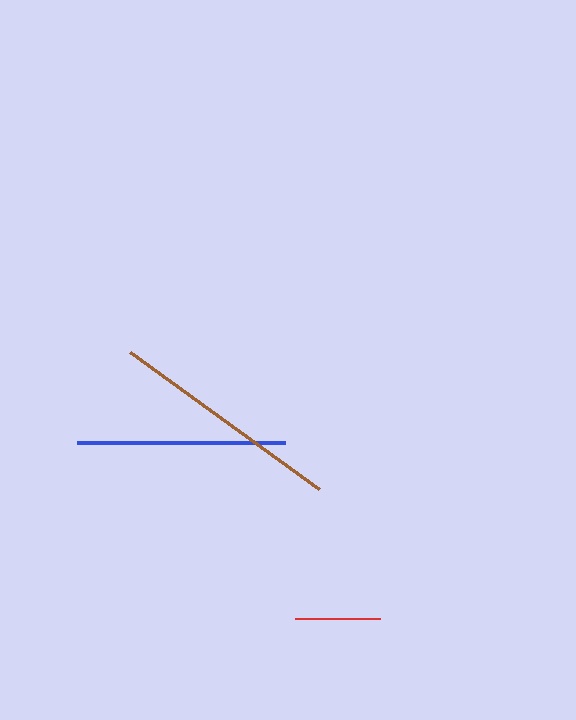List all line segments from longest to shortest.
From longest to shortest: brown, blue, red.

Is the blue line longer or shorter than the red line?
The blue line is longer than the red line.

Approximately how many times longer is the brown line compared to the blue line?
The brown line is approximately 1.1 times the length of the blue line.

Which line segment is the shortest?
The red line is the shortest at approximately 85 pixels.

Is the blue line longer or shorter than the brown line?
The brown line is longer than the blue line.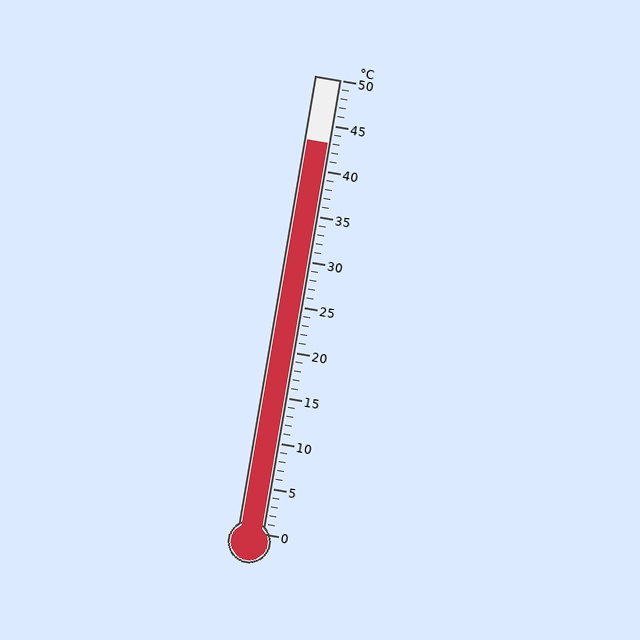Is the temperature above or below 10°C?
The temperature is above 10°C.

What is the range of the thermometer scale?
The thermometer scale ranges from 0°C to 50°C.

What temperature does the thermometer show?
The thermometer shows approximately 43°C.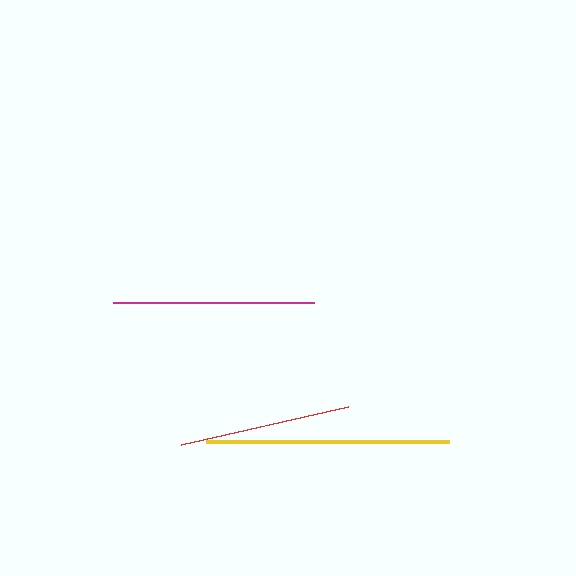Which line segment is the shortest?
The red line is the shortest at approximately 171 pixels.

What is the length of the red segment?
The red segment is approximately 171 pixels long.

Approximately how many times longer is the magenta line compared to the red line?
The magenta line is approximately 1.2 times the length of the red line.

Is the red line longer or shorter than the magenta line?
The magenta line is longer than the red line.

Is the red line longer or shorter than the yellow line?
The yellow line is longer than the red line.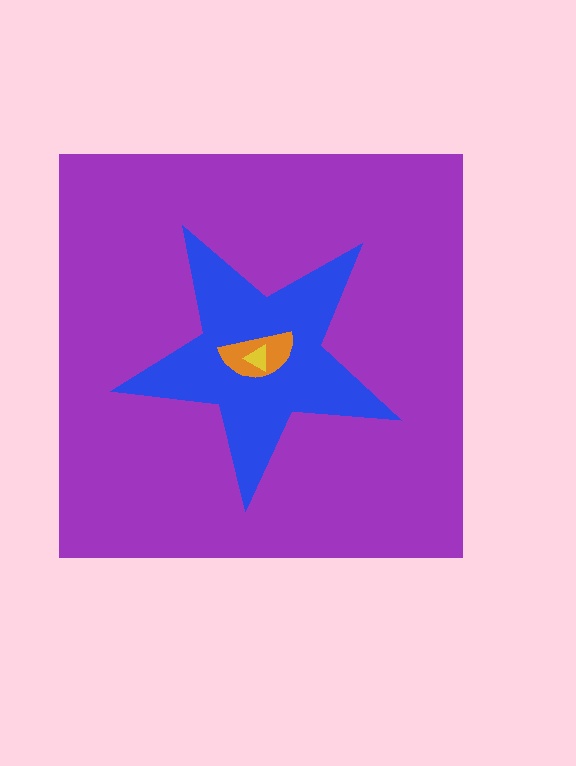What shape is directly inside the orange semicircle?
The yellow triangle.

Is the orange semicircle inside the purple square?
Yes.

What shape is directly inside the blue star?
The orange semicircle.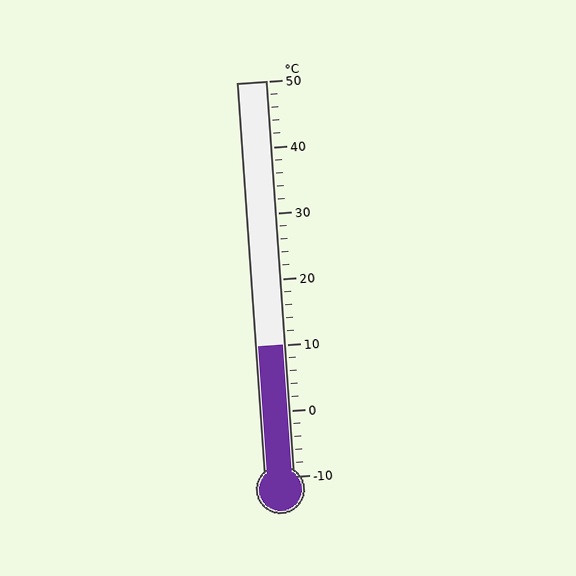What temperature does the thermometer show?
The thermometer shows approximately 10°C.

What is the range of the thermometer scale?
The thermometer scale ranges from -10°C to 50°C.